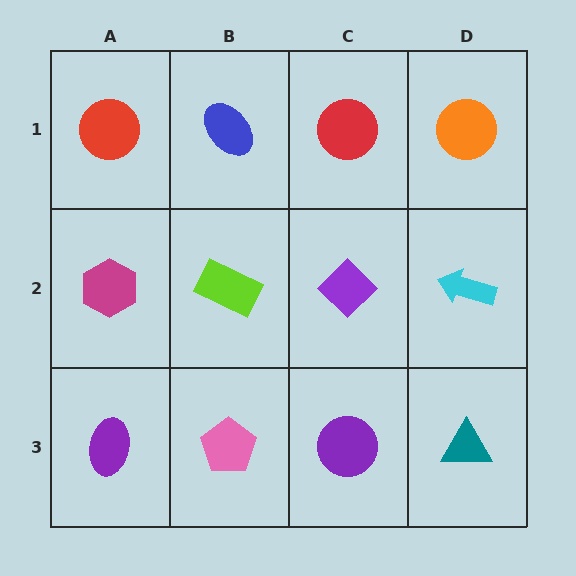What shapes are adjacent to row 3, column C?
A purple diamond (row 2, column C), a pink pentagon (row 3, column B), a teal triangle (row 3, column D).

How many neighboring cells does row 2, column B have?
4.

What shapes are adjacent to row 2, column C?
A red circle (row 1, column C), a purple circle (row 3, column C), a lime rectangle (row 2, column B), a cyan arrow (row 2, column D).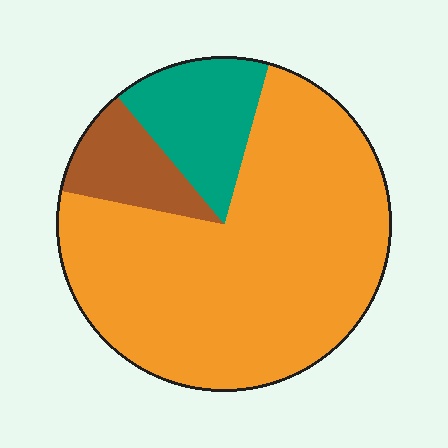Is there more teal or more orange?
Orange.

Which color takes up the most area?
Orange, at roughly 75%.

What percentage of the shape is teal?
Teal covers about 15% of the shape.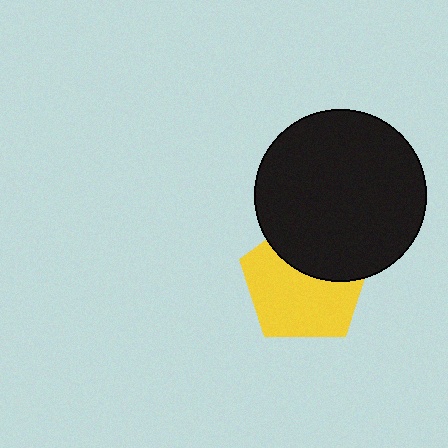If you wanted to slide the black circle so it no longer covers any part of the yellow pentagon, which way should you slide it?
Slide it up — that is the most direct way to separate the two shapes.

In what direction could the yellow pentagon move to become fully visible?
The yellow pentagon could move down. That would shift it out from behind the black circle entirely.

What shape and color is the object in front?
The object in front is a black circle.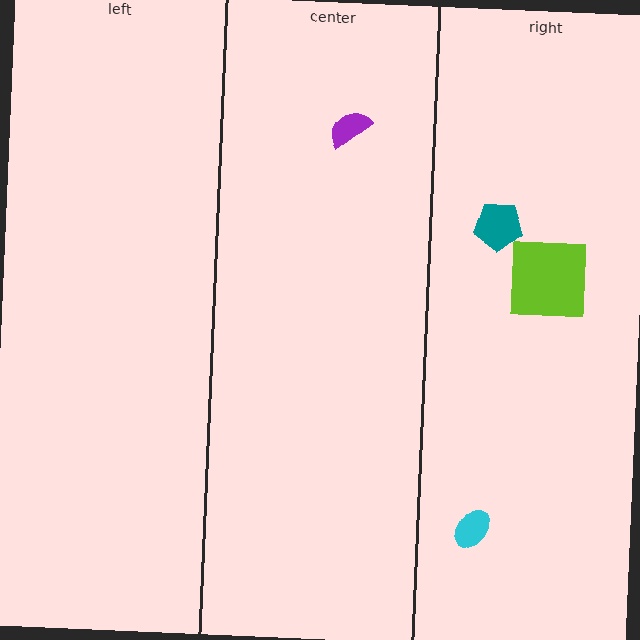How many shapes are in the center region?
1.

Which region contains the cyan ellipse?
The right region.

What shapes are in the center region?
The purple semicircle.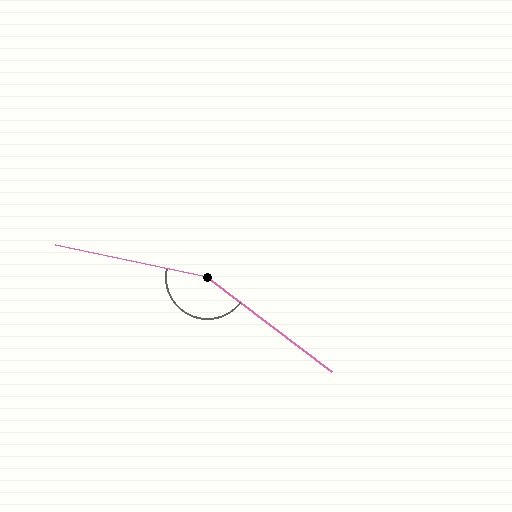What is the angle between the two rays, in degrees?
Approximately 155 degrees.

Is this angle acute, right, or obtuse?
It is obtuse.